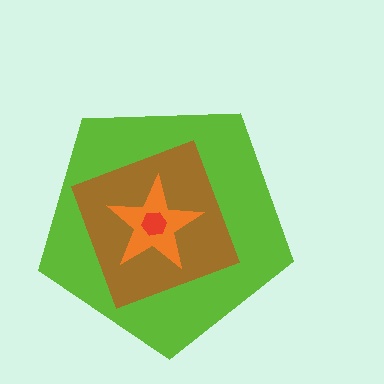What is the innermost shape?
The red hexagon.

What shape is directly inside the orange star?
The red hexagon.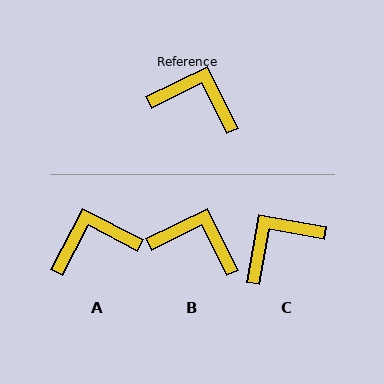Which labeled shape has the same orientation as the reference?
B.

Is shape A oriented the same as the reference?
No, it is off by about 37 degrees.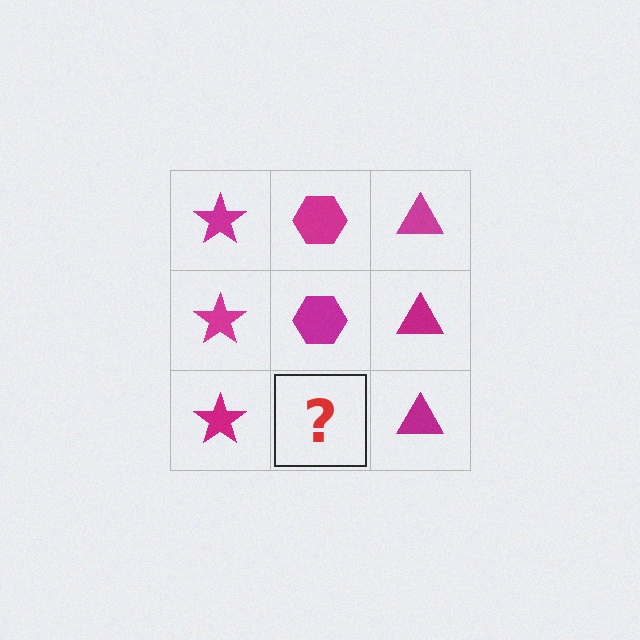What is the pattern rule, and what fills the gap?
The rule is that each column has a consistent shape. The gap should be filled with a magenta hexagon.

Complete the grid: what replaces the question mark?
The question mark should be replaced with a magenta hexagon.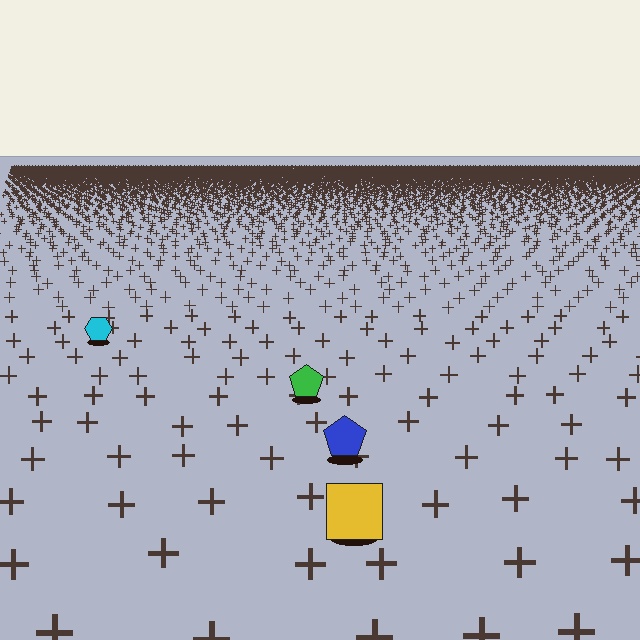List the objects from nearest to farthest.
From nearest to farthest: the yellow square, the blue pentagon, the green pentagon, the cyan hexagon.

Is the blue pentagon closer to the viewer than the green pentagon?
Yes. The blue pentagon is closer — you can tell from the texture gradient: the ground texture is coarser near it.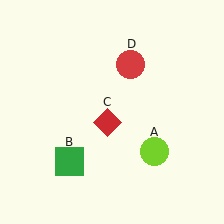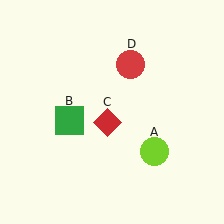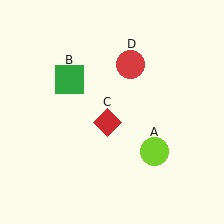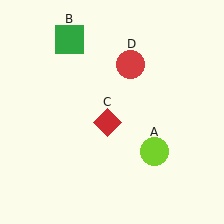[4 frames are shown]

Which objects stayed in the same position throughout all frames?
Lime circle (object A) and red diamond (object C) and red circle (object D) remained stationary.